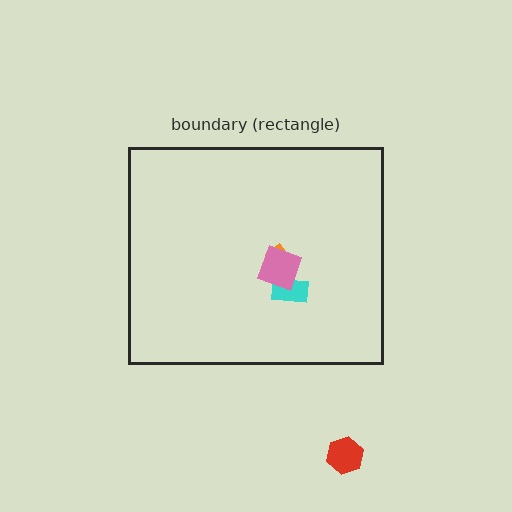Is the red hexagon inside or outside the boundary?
Outside.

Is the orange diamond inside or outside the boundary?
Inside.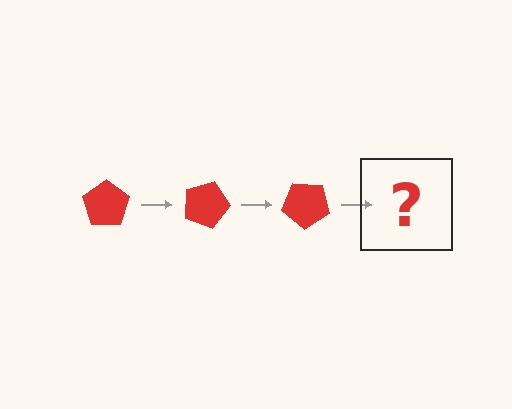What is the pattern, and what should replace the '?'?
The pattern is that the pentagon rotates 20 degrees each step. The '?' should be a red pentagon rotated 60 degrees.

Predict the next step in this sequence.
The next step is a red pentagon rotated 60 degrees.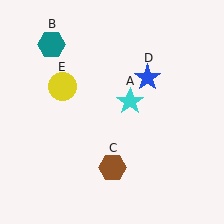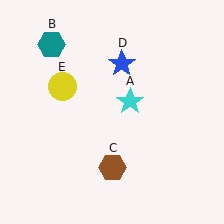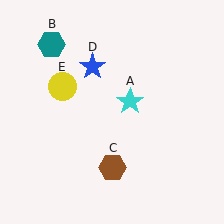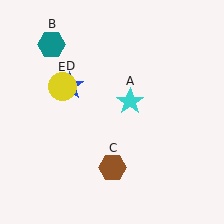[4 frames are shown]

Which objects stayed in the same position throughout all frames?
Cyan star (object A) and teal hexagon (object B) and brown hexagon (object C) and yellow circle (object E) remained stationary.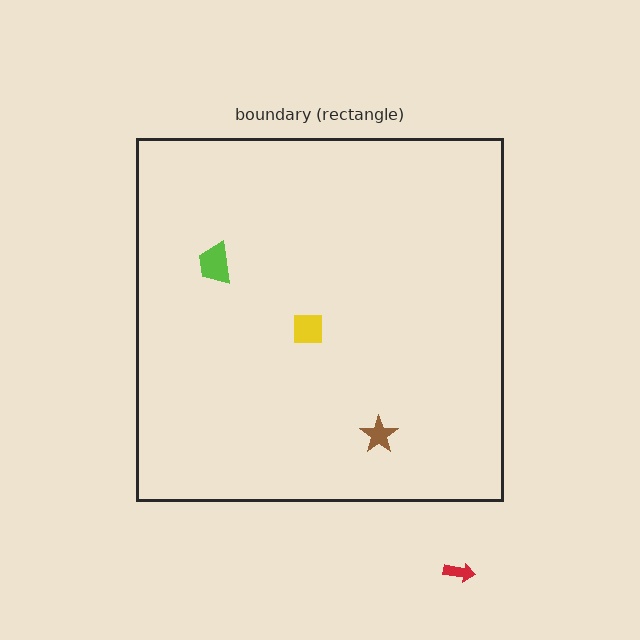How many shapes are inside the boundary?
3 inside, 1 outside.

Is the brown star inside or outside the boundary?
Inside.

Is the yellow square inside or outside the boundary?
Inside.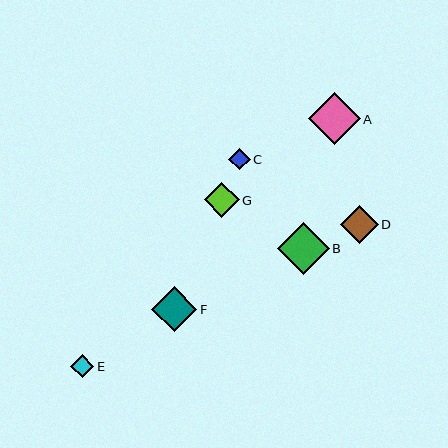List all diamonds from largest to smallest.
From largest to smallest: B, A, F, D, G, E, C.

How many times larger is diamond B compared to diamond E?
Diamond B is approximately 2.3 times the size of diamond E.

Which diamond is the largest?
Diamond B is the largest with a size of approximately 52 pixels.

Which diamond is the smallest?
Diamond C is the smallest with a size of approximately 21 pixels.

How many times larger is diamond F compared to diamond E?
Diamond F is approximately 1.9 times the size of diamond E.